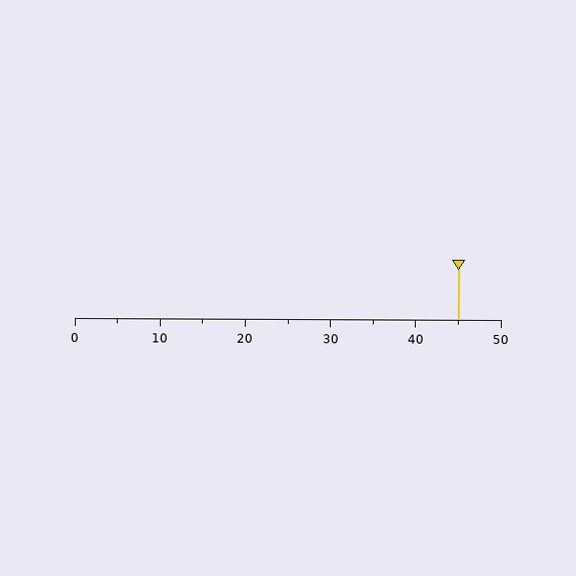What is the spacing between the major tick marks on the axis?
The major ticks are spaced 10 apart.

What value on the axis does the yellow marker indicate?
The marker indicates approximately 45.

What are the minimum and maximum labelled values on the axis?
The axis runs from 0 to 50.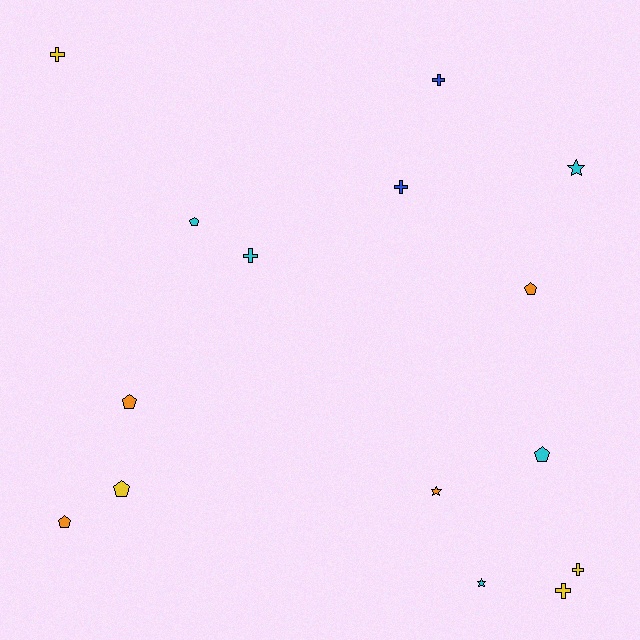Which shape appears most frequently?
Cross, with 6 objects.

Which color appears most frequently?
Cyan, with 5 objects.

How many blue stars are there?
There are no blue stars.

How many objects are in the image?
There are 15 objects.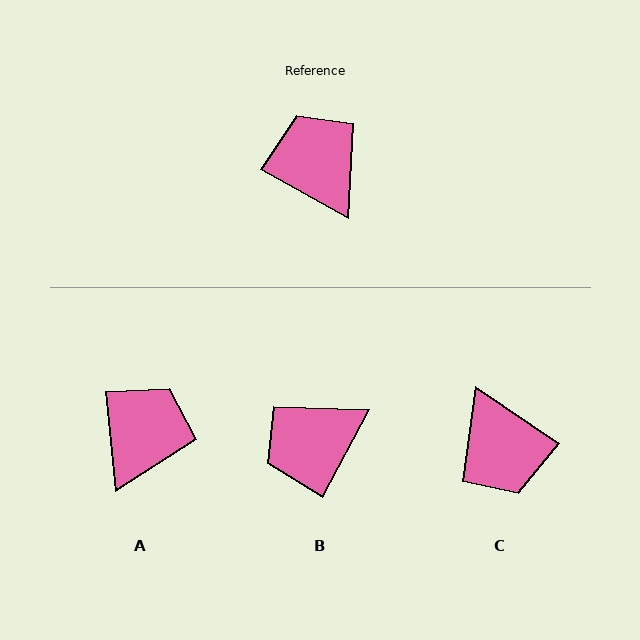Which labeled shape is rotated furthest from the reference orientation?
C, about 175 degrees away.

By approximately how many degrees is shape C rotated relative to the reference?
Approximately 175 degrees counter-clockwise.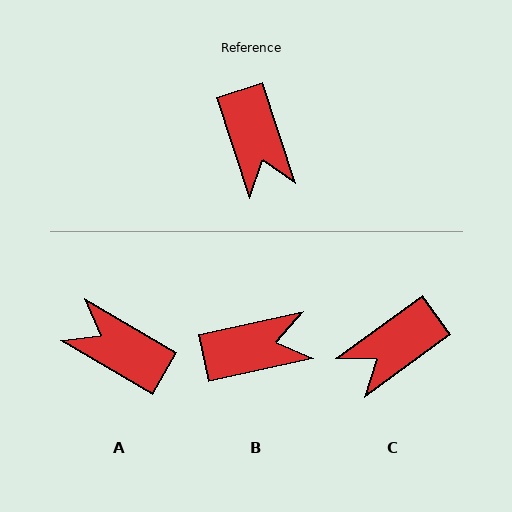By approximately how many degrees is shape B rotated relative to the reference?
Approximately 84 degrees counter-clockwise.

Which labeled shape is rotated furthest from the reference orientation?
A, about 138 degrees away.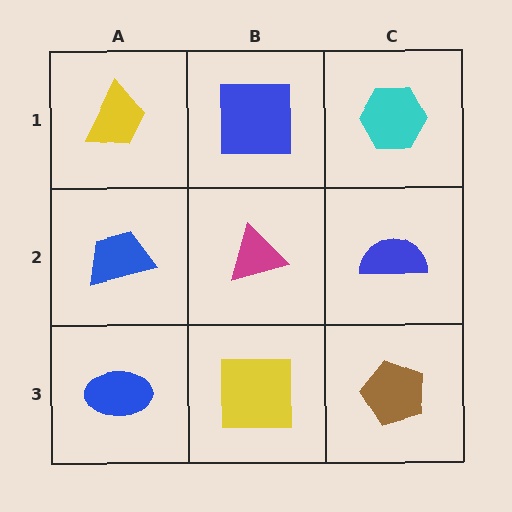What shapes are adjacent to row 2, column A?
A yellow trapezoid (row 1, column A), a blue ellipse (row 3, column A), a magenta triangle (row 2, column B).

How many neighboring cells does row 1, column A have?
2.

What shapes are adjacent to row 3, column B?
A magenta triangle (row 2, column B), a blue ellipse (row 3, column A), a brown pentagon (row 3, column C).